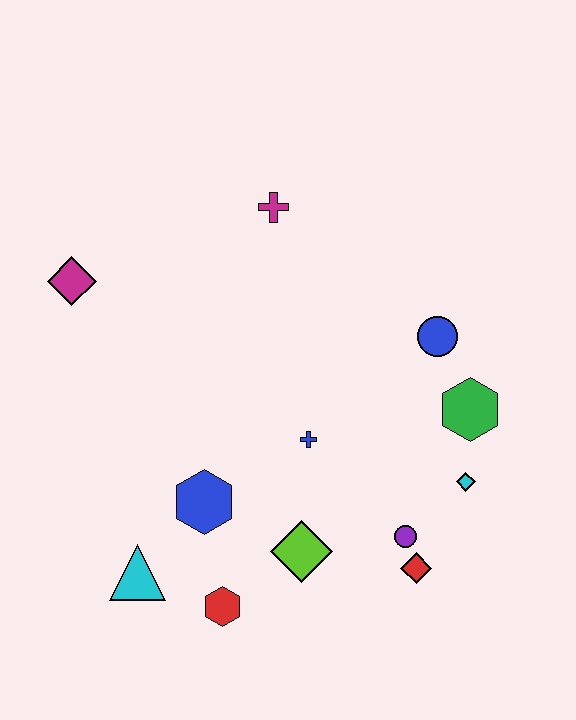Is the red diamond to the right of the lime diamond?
Yes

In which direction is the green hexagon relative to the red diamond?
The green hexagon is above the red diamond.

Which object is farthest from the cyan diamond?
The magenta diamond is farthest from the cyan diamond.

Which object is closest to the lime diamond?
The red hexagon is closest to the lime diamond.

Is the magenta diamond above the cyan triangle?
Yes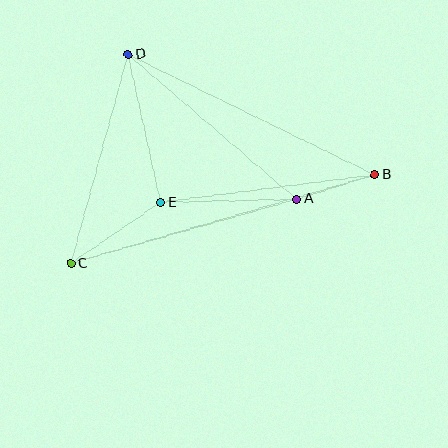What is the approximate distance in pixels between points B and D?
The distance between B and D is approximately 274 pixels.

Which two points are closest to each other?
Points A and B are closest to each other.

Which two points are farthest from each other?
Points B and C are farthest from each other.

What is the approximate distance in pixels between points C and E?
The distance between C and E is approximately 108 pixels.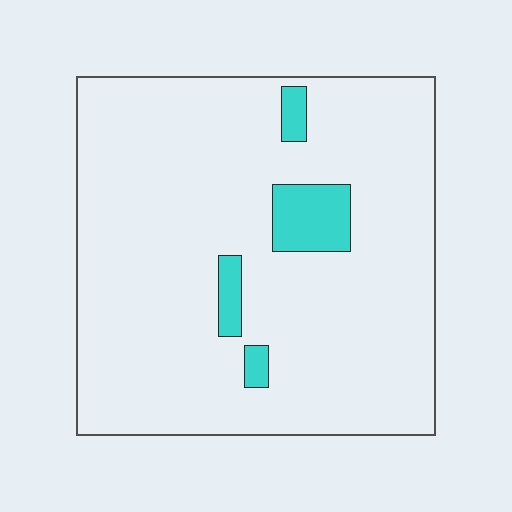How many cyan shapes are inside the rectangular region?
4.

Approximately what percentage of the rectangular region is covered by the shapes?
Approximately 10%.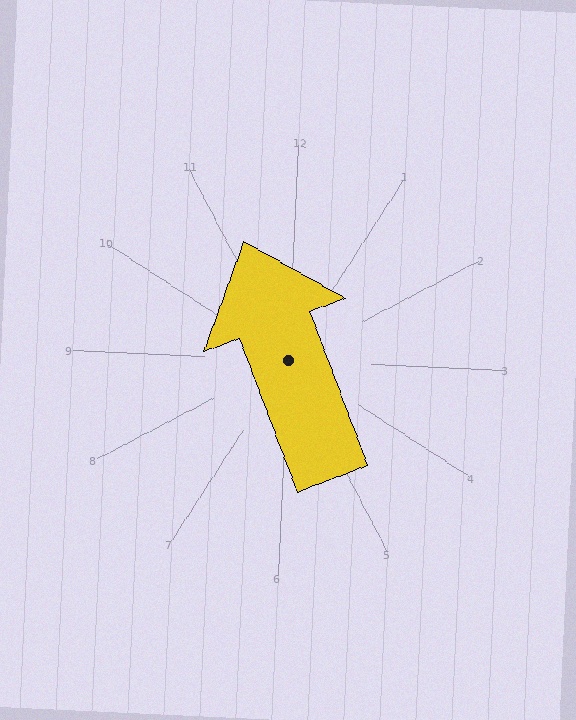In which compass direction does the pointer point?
Northwest.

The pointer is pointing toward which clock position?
Roughly 11 o'clock.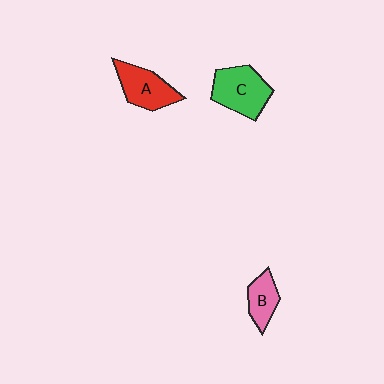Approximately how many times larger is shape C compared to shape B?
Approximately 1.7 times.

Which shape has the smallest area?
Shape B (pink).